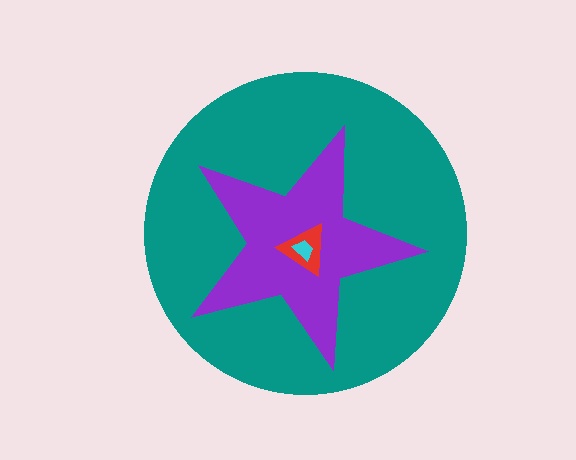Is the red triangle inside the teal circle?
Yes.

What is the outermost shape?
The teal circle.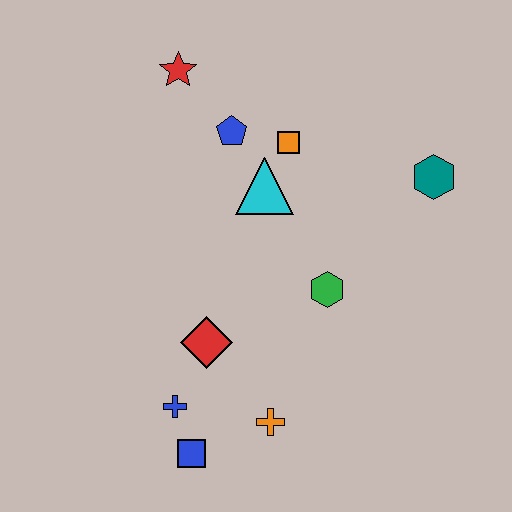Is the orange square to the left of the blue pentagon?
No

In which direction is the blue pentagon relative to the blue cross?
The blue pentagon is above the blue cross.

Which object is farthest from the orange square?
The blue square is farthest from the orange square.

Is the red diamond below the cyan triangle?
Yes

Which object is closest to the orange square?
The cyan triangle is closest to the orange square.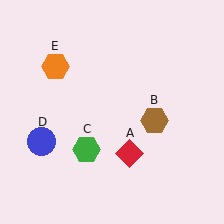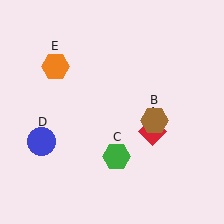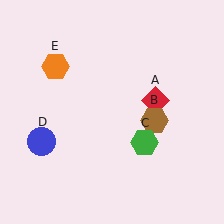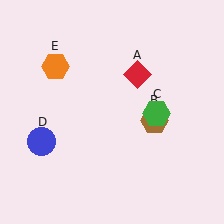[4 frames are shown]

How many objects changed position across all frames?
2 objects changed position: red diamond (object A), green hexagon (object C).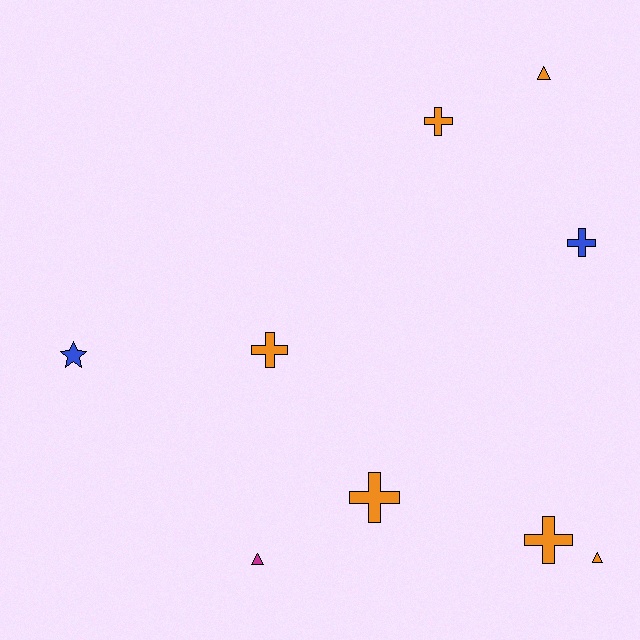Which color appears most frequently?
Orange, with 6 objects.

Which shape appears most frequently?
Cross, with 5 objects.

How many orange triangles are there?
There are 2 orange triangles.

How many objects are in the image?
There are 9 objects.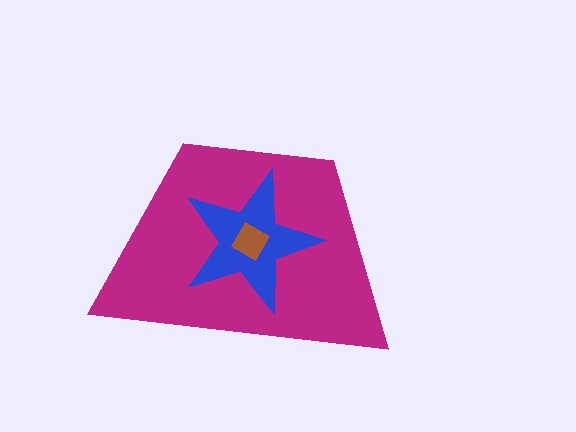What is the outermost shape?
The magenta trapezoid.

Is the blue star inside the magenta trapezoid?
Yes.